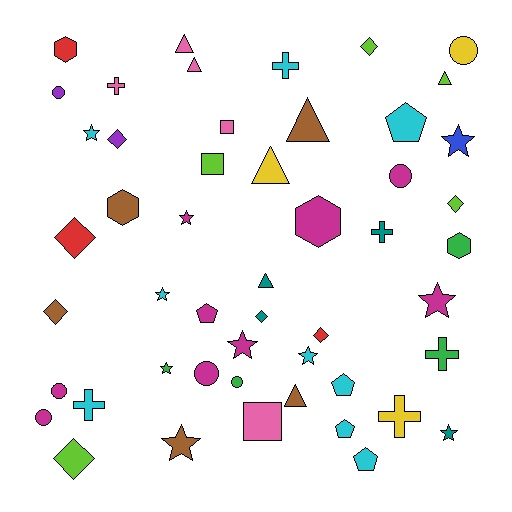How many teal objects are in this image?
There are 4 teal objects.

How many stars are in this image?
There are 10 stars.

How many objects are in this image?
There are 50 objects.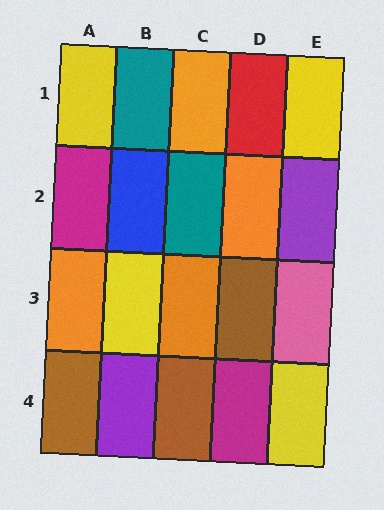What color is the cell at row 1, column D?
Red.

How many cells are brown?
3 cells are brown.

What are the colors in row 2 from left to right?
Magenta, blue, teal, orange, purple.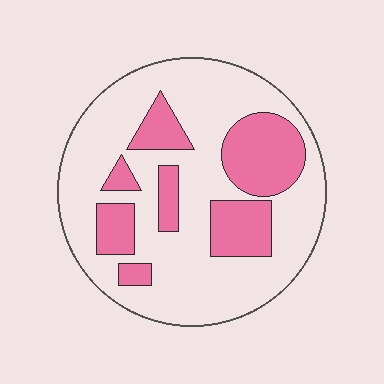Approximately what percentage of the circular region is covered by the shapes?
Approximately 30%.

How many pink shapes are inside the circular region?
7.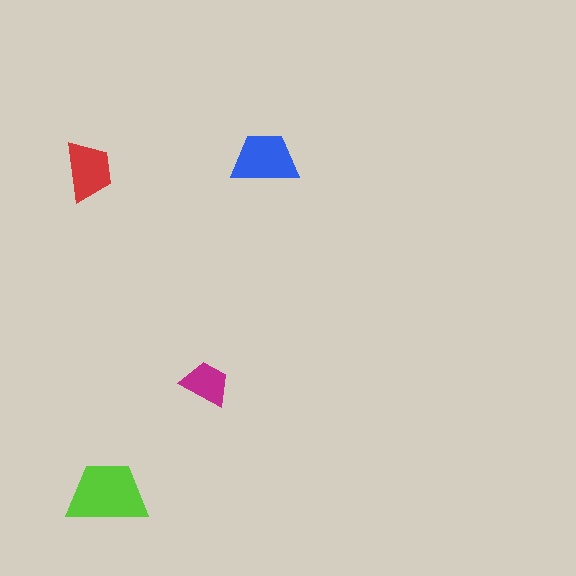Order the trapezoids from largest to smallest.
the lime one, the blue one, the red one, the magenta one.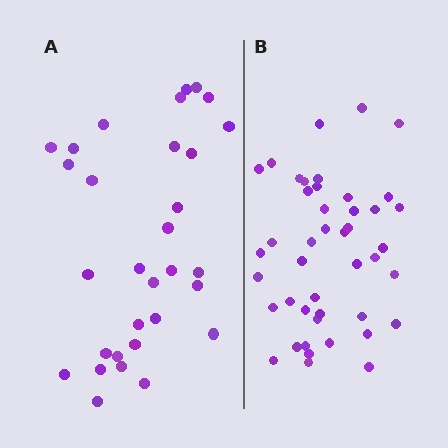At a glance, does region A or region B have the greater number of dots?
Region B (the right region) has more dots.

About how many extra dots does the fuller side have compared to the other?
Region B has approximately 15 more dots than region A.